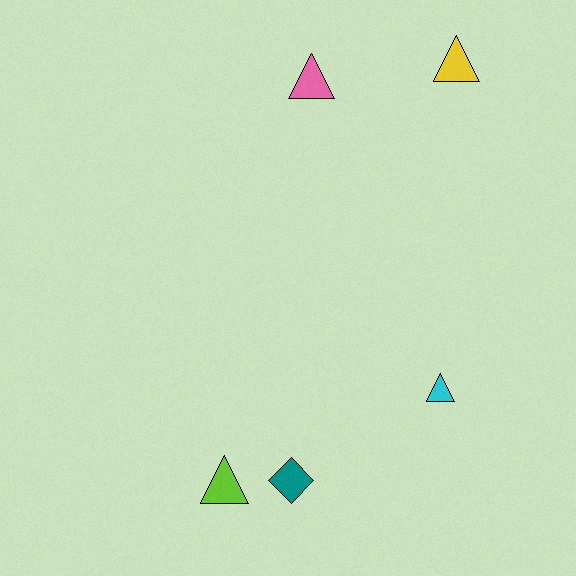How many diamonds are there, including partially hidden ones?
There is 1 diamond.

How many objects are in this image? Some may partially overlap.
There are 5 objects.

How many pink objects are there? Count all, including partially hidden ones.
There is 1 pink object.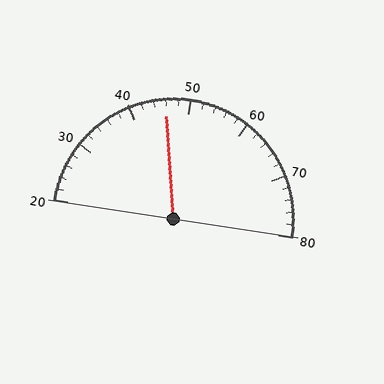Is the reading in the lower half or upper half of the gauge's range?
The reading is in the lower half of the range (20 to 80).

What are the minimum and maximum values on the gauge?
The gauge ranges from 20 to 80.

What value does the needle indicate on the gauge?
The needle indicates approximately 46.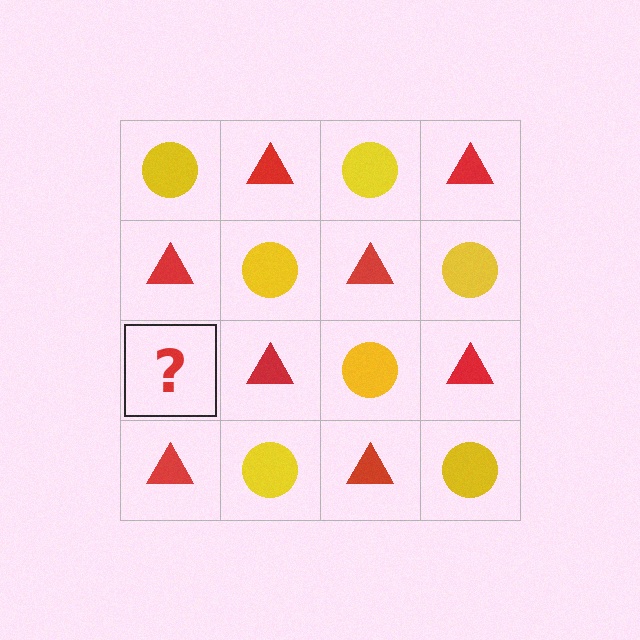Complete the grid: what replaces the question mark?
The question mark should be replaced with a yellow circle.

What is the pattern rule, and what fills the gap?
The rule is that it alternates yellow circle and red triangle in a checkerboard pattern. The gap should be filled with a yellow circle.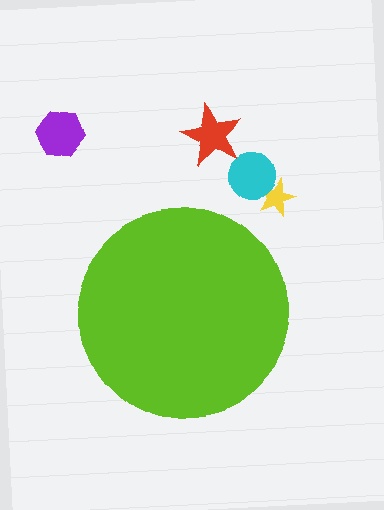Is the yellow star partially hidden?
No, the yellow star is fully visible.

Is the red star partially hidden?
No, the red star is fully visible.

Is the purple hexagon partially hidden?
No, the purple hexagon is fully visible.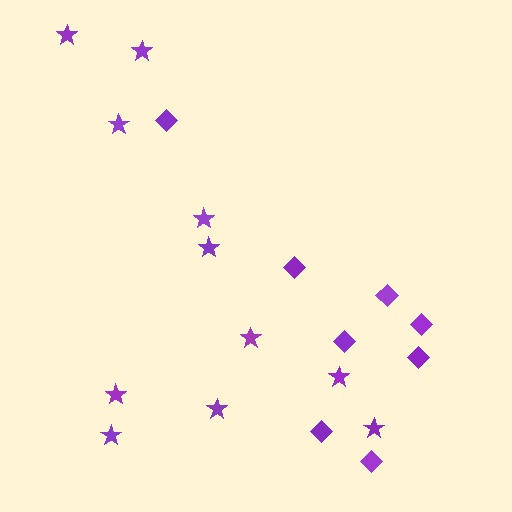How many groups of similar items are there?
There are 2 groups: one group of diamonds (8) and one group of stars (11).